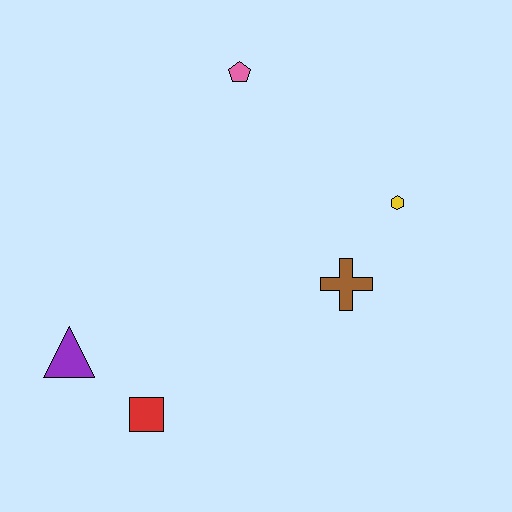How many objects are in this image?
There are 5 objects.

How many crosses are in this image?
There is 1 cross.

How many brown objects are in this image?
There is 1 brown object.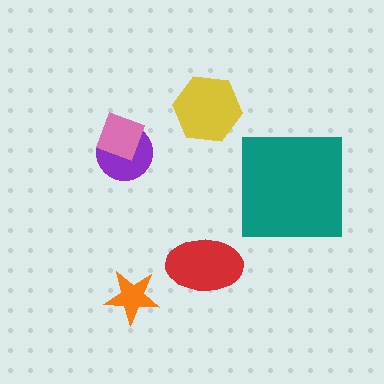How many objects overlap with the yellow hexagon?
0 objects overlap with the yellow hexagon.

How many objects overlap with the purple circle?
1 object overlaps with the purple circle.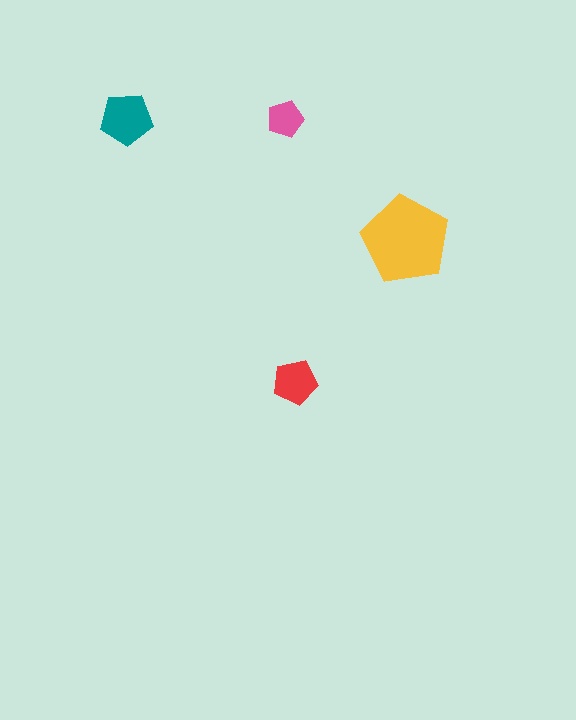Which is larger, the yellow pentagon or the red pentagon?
The yellow one.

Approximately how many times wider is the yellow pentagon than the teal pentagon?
About 1.5 times wider.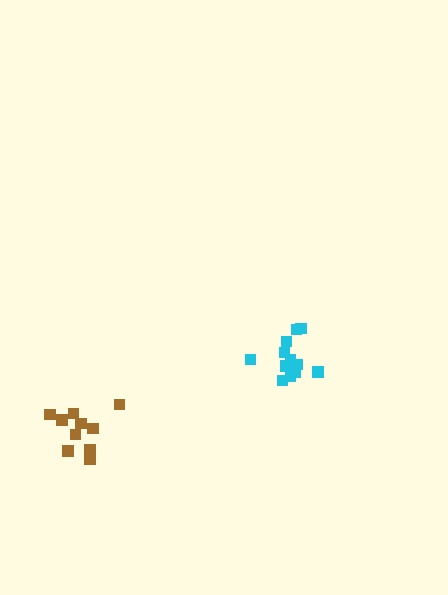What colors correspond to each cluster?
The clusters are colored: cyan, brown.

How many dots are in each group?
Group 1: 12 dots, Group 2: 10 dots (22 total).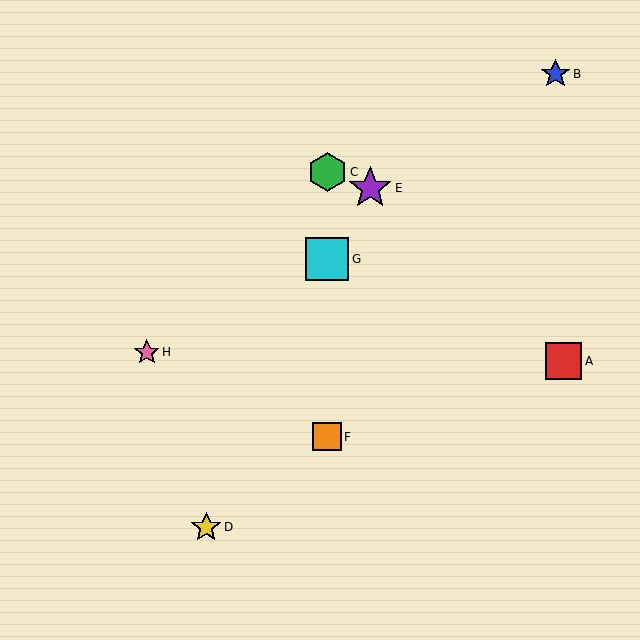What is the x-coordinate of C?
Object C is at x≈327.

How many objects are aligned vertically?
3 objects (C, F, G) are aligned vertically.